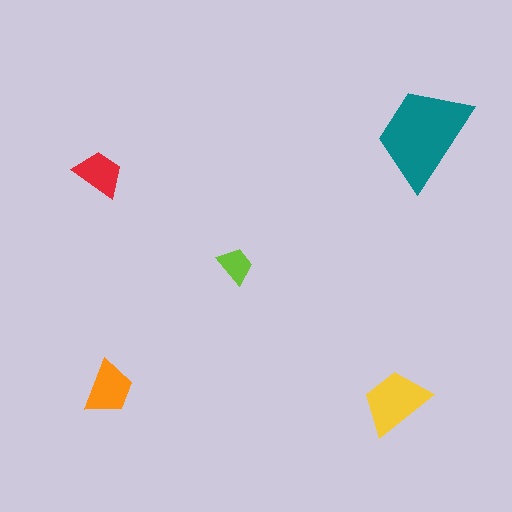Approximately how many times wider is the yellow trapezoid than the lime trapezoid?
About 2 times wider.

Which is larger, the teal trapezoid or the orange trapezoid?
The teal one.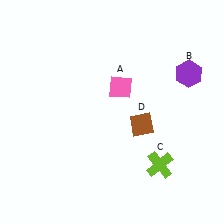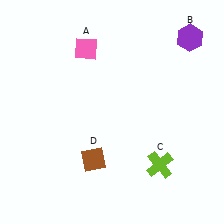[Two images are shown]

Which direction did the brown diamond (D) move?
The brown diamond (D) moved left.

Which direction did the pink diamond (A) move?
The pink diamond (A) moved up.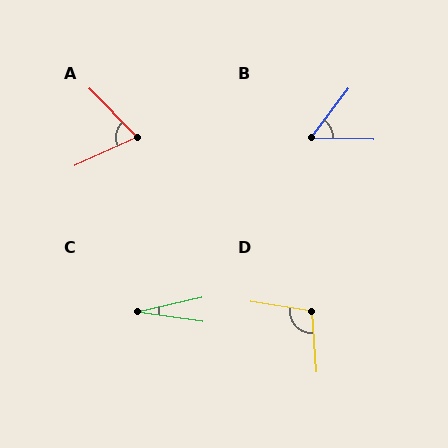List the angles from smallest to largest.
C (21°), B (54°), A (70°), D (103°).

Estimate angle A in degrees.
Approximately 70 degrees.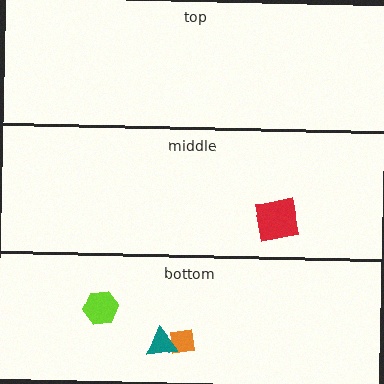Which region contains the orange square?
The bottom region.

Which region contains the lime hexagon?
The bottom region.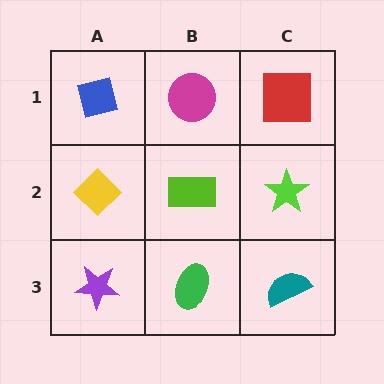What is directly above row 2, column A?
A blue square.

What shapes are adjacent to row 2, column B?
A magenta circle (row 1, column B), a green ellipse (row 3, column B), a yellow diamond (row 2, column A), a lime star (row 2, column C).